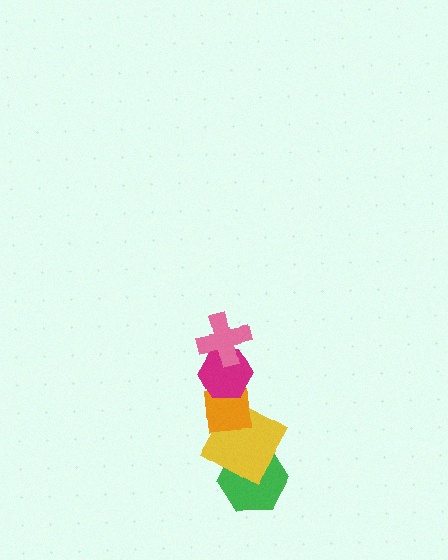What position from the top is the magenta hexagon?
The magenta hexagon is 2nd from the top.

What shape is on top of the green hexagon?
The yellow square is on top of the green hexagon.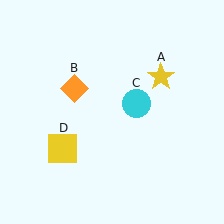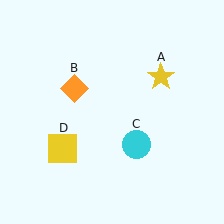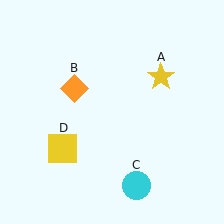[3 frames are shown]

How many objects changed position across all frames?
1 object changed position: cyan circle (object C).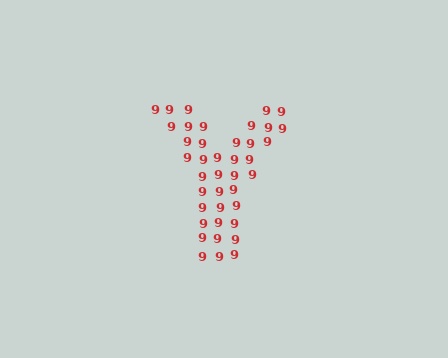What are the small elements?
The small elements are digit 9's.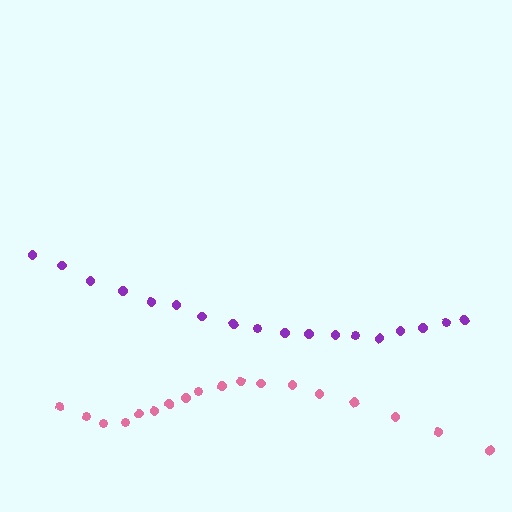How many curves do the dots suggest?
There are 2 distinct paths.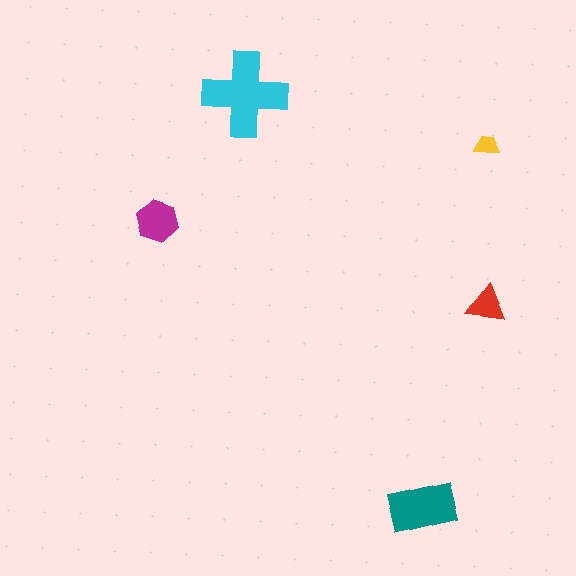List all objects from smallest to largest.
The yellow trapezoid, the red triangle, the magenta hexagon, the teal rectangle, the cyan cross.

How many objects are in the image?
There are 5 objects in the image.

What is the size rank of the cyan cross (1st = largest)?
1st.